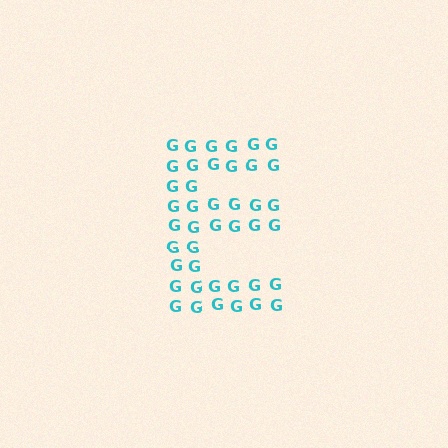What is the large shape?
The large shape is the letter E.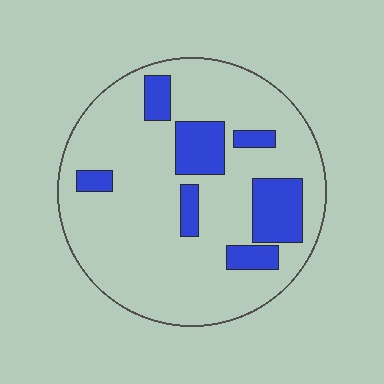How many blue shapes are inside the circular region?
7.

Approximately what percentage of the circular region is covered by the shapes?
Approximately 20%.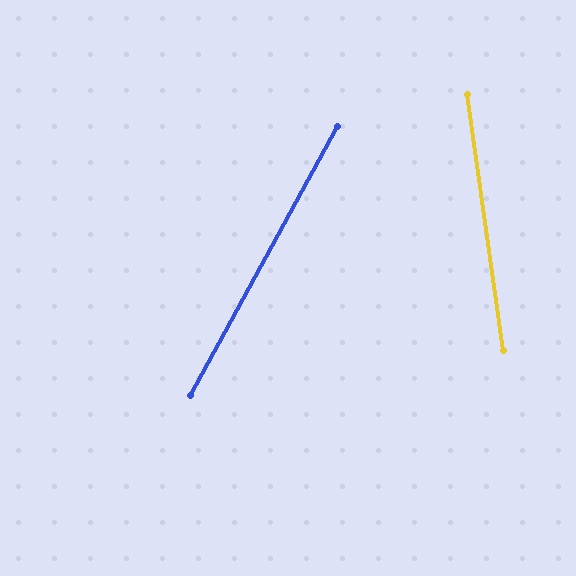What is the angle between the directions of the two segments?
Approximately 37 degrees.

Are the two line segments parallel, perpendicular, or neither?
Neither parallel nor perpendicular — they differ by about 37°.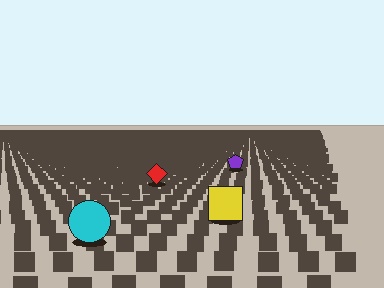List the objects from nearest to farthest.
From nearest to farthest: the cyan circle, the yellow square, the red diamond, the purple pentagon.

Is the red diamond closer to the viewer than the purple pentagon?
Yes. The red diamond is closer — you can tell from the texture gradient: the ground texture is coarser near it.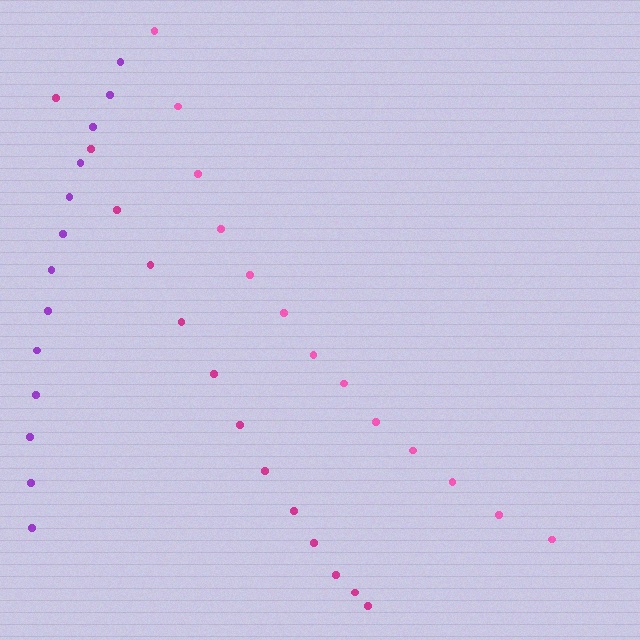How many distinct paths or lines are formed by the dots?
There are 3 distinct paths.